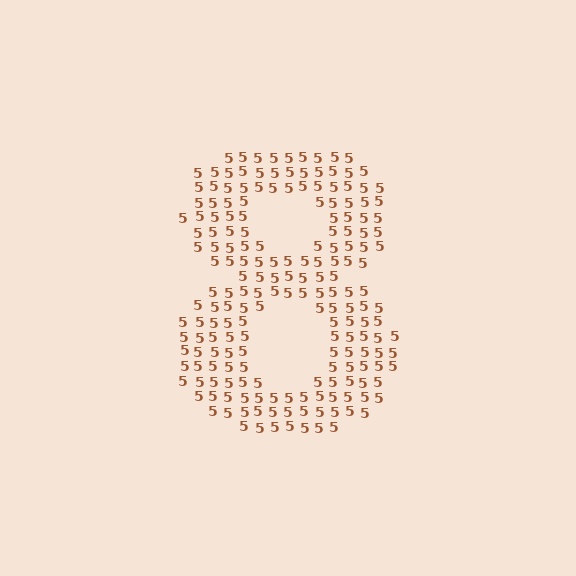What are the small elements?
The small elements are digit 5's.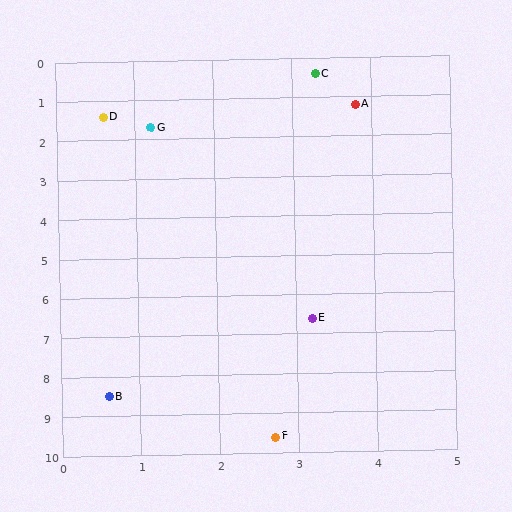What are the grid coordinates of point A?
Point A is at approximately (3.8, 1.2).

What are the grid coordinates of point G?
Point G is at approximately (1.2, 1.7).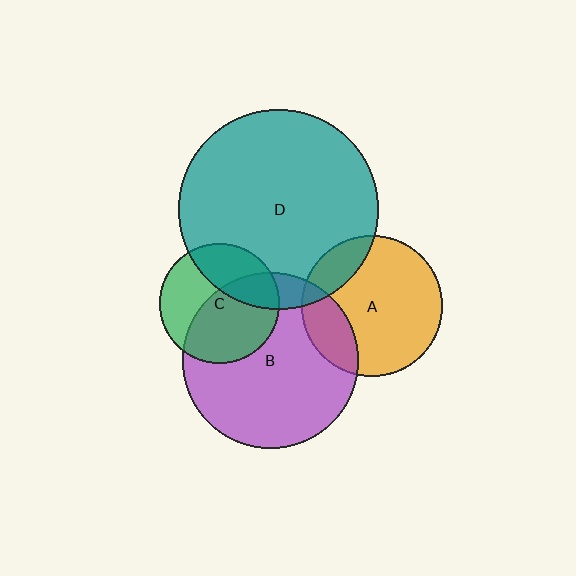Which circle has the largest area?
Circle D (teal).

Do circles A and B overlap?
Yes.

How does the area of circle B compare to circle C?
Approximately 2.2 times.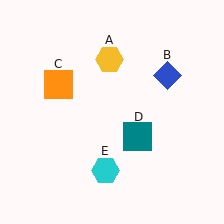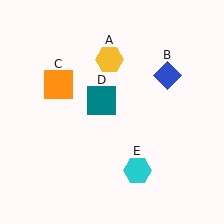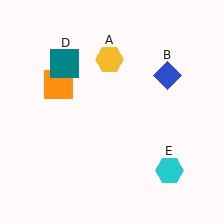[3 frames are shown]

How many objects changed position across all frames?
2 objects changed position: teal square (object D), cyan hexagon (object E).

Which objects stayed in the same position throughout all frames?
Yellow hexagon (object A) and blue diamond (object B) and orange square (object C) remained stationary.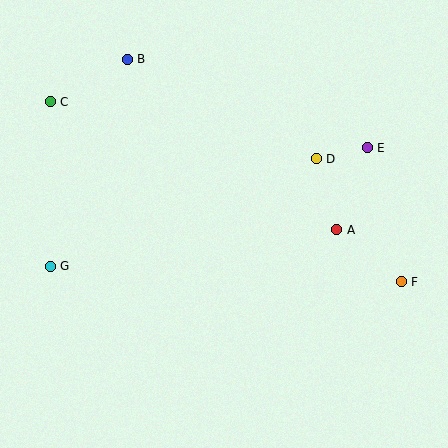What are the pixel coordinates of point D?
Point D is at (316, 159).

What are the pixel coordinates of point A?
Point A is at (337, 230).